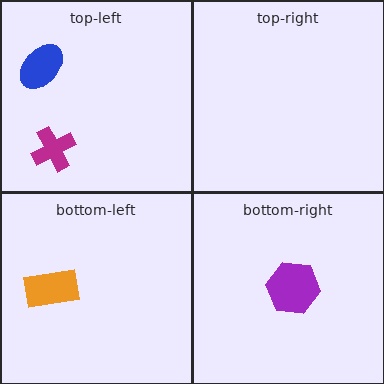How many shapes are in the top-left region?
2.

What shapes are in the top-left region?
The blue ellipse, the magenta cross.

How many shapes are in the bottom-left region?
1.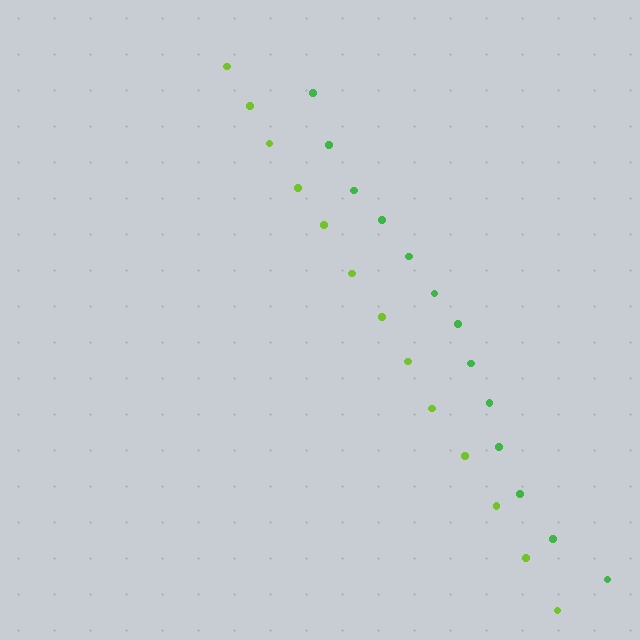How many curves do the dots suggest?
There are 2 distinct paths.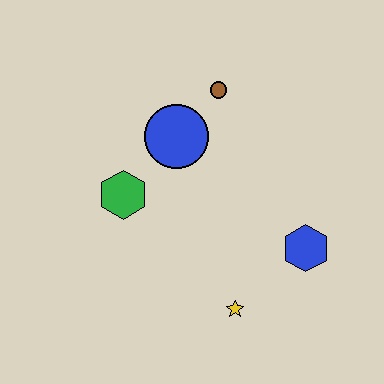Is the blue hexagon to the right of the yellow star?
Yes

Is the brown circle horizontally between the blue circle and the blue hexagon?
Yes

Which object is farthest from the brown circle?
The yellow star is farthest from the brown circle.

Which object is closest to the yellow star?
The blue hexagon is closest to the yellow star.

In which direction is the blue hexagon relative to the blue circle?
The blue hexagon is to the right of the blue circle.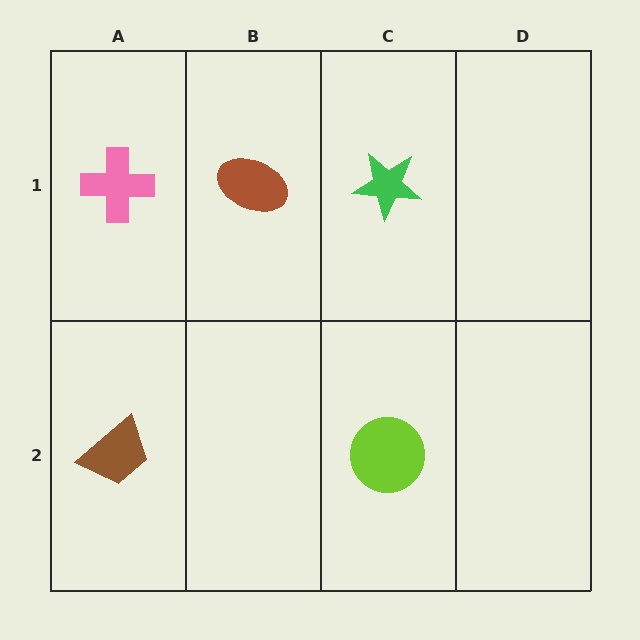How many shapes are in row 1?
3 shapes.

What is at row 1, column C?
A green star.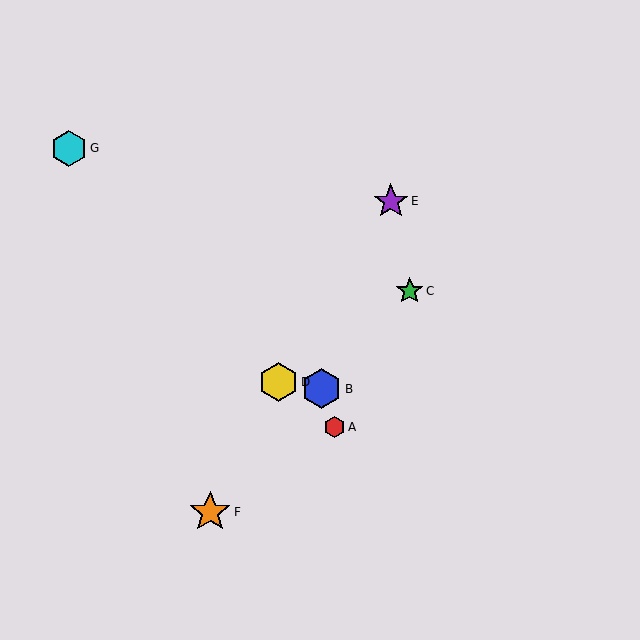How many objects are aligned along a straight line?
3 objects (B, C, F) are aligned along a straight line.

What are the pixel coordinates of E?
Object E is at (391, 201).